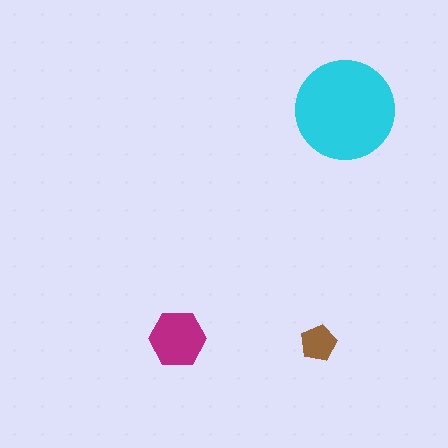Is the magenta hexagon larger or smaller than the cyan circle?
Smaller.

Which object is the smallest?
The brown pentagon.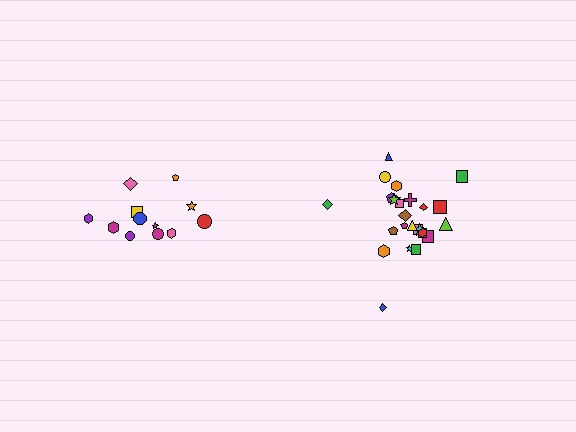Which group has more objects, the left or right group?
The right group.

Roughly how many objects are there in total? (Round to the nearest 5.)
Roughly 35 objects in total.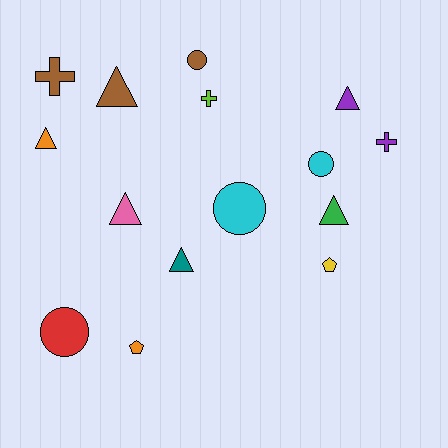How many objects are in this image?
There are 15 objects.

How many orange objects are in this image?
There are 2 orange objects.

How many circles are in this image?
There are 4 circles.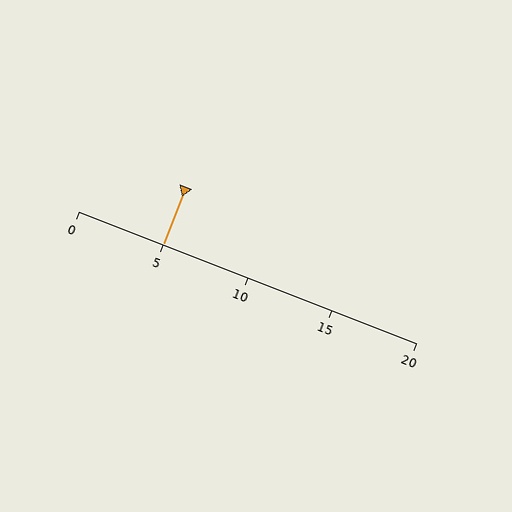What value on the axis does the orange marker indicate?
The marker indicates approximately 5.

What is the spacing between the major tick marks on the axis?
The major ticks are spaced 5 apart.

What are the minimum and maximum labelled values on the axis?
The axis runs from 0 to 20.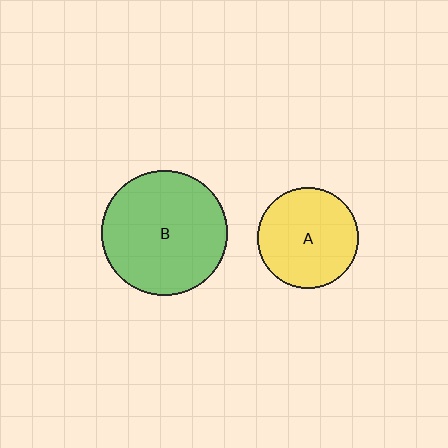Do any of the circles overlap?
No, none of the circles overlap.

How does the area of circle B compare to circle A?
Approximately 1.5 times.